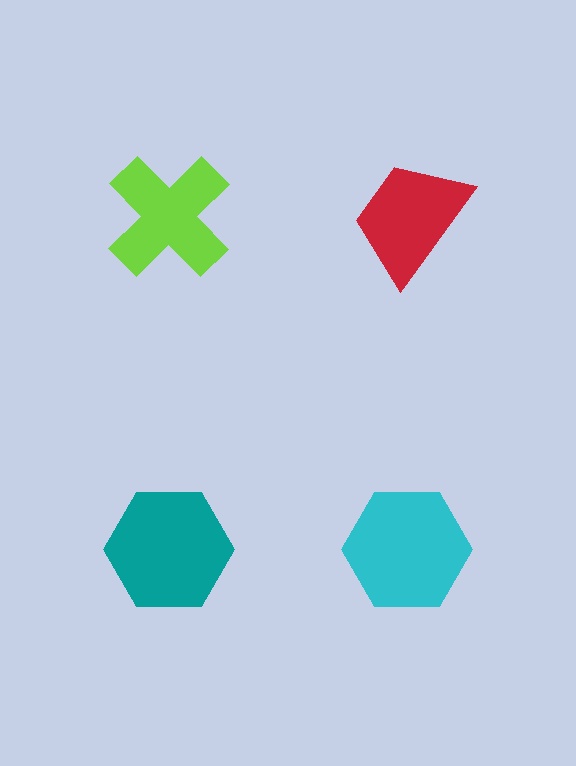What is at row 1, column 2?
A red trapezoid.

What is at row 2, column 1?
A teal hexagon.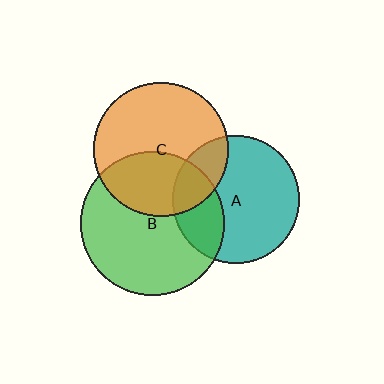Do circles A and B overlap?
Yes.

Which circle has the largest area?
Circle B (green).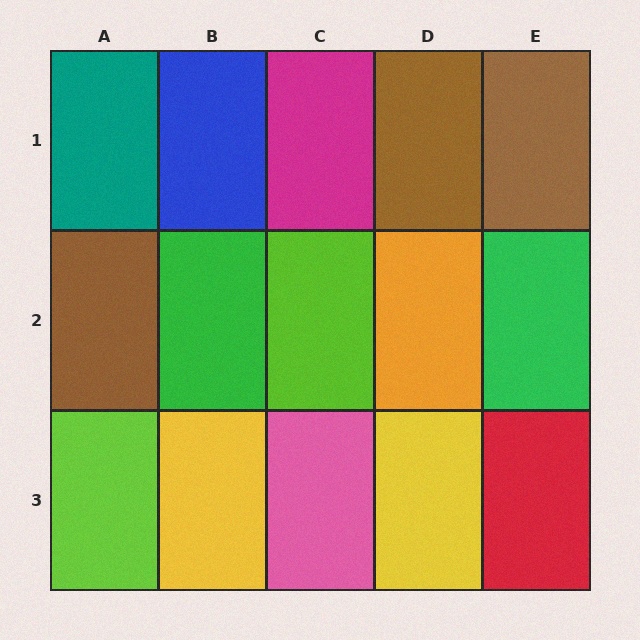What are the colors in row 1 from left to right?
Teal, blue, magenta, brown, brown.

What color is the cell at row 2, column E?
Green.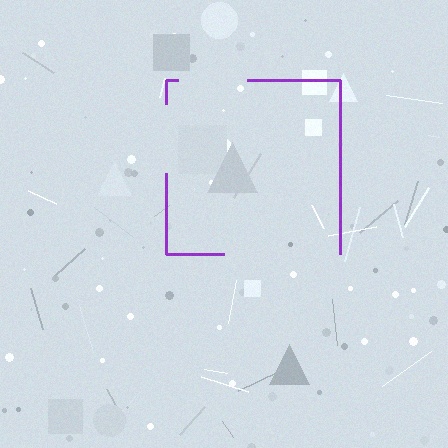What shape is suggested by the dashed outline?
The dashed outline suggests a square.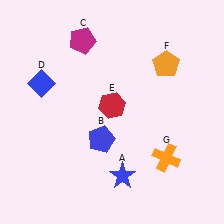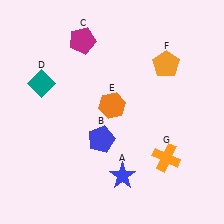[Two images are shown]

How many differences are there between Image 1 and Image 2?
There are 2 differences between the two images.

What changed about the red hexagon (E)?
In Image 1, E is red. In Image 2, it changed to orange.